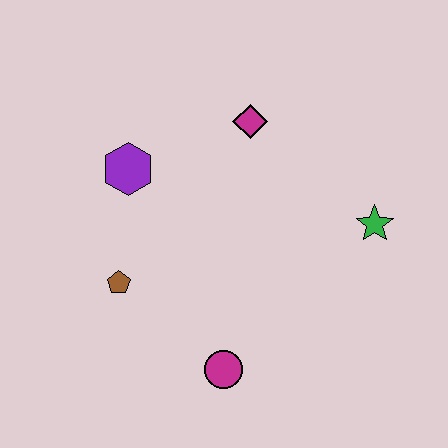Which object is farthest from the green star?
The brown pentagon is farthest from the green star.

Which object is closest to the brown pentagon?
The purple hexagon is closest to the brown pentagon.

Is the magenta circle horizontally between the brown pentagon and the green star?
Yes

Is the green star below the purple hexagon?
Yes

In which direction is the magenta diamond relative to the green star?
The magenta diamond is to the left of the green star.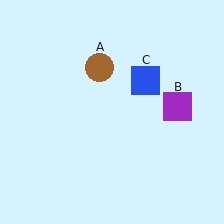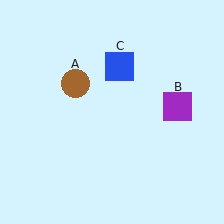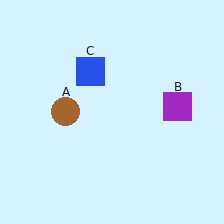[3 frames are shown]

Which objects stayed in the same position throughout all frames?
Purple square (object B) remained stationary.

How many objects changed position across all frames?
2 objects changed position: brown circle (object A), blue square (object C).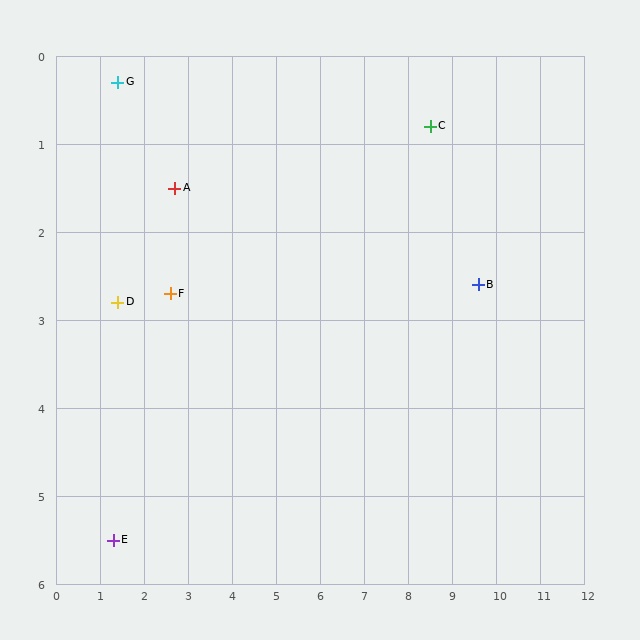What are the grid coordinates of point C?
Point C is at approximately (8.5, 0.8).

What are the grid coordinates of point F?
Point F is at approximately (2.6, 2.7).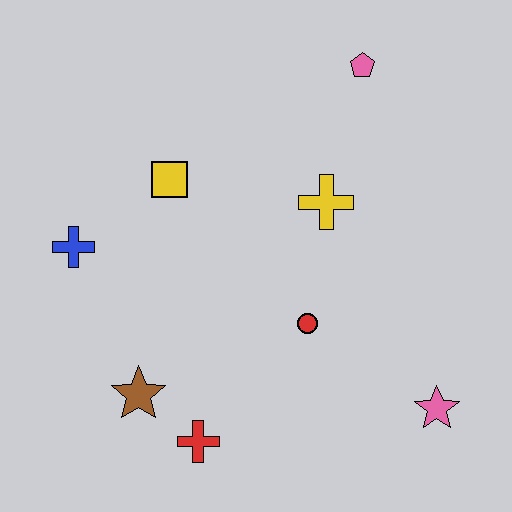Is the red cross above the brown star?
No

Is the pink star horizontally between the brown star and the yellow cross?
No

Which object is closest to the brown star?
The red cross is closest to the brown star.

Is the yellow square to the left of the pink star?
Yes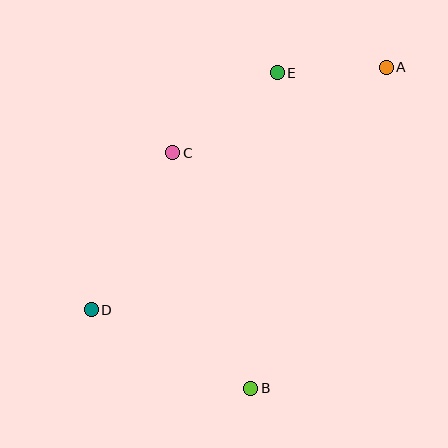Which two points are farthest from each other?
Points A and D are farthest from each other.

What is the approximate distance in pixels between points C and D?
The distance between C and D is approximately 177 pixels.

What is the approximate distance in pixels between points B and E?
The distance between B and E is approximately 316 pixels.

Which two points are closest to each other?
Points A and E are closest to each other.